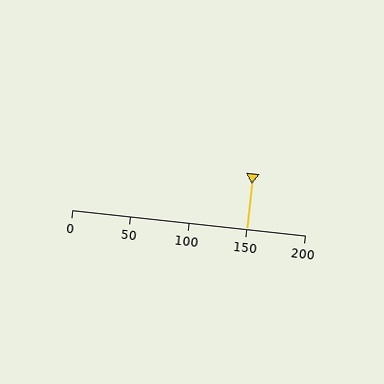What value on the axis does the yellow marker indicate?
The marker indicates approximately 150.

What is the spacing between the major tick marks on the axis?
The major ticks are spaced 50 apart.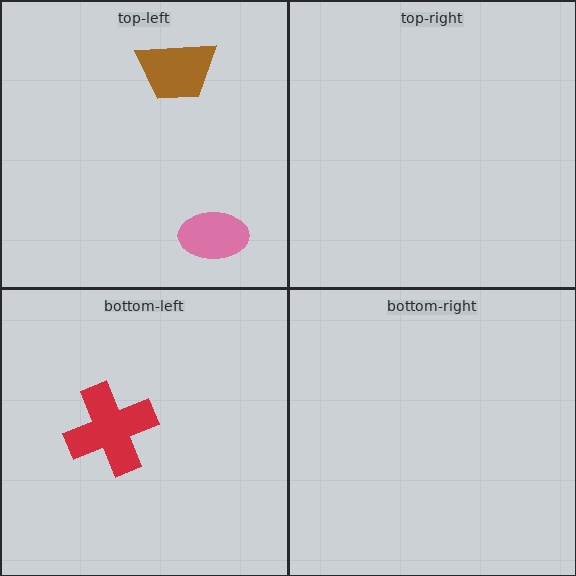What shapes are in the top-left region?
The pink ellipse, the brown trapezoid.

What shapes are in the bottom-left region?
The red cross.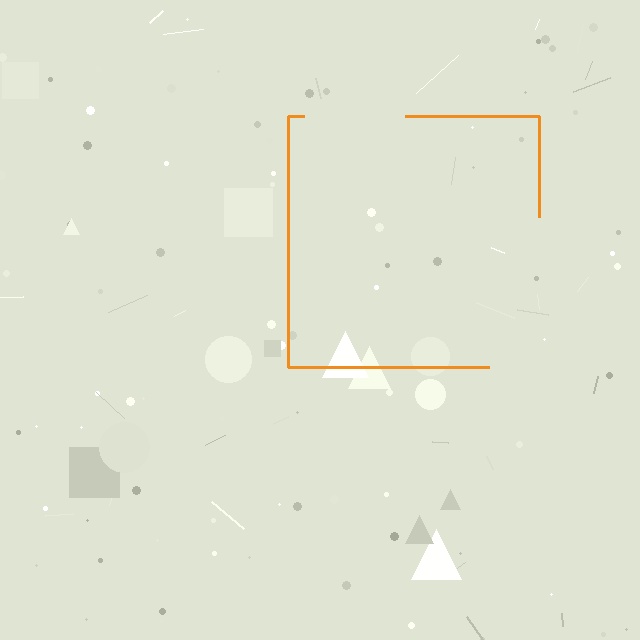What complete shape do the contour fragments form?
The contour fragments form a square.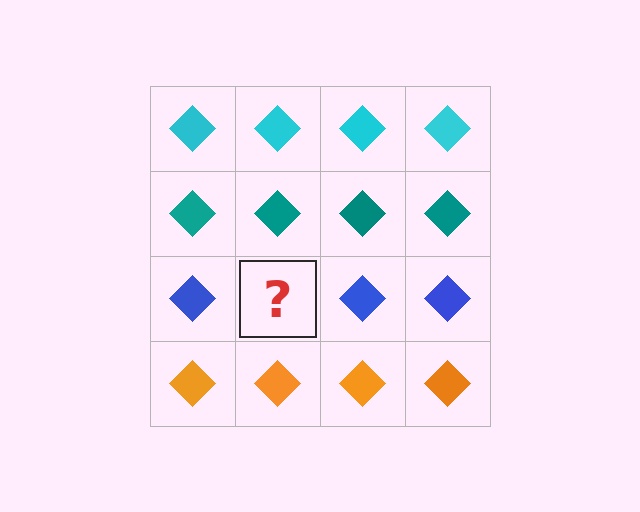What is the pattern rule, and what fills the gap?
The rule is that each row has a consistent color. The gap should be filled with a blue diamond.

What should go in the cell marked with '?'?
The missing cell should contain a blue diamond.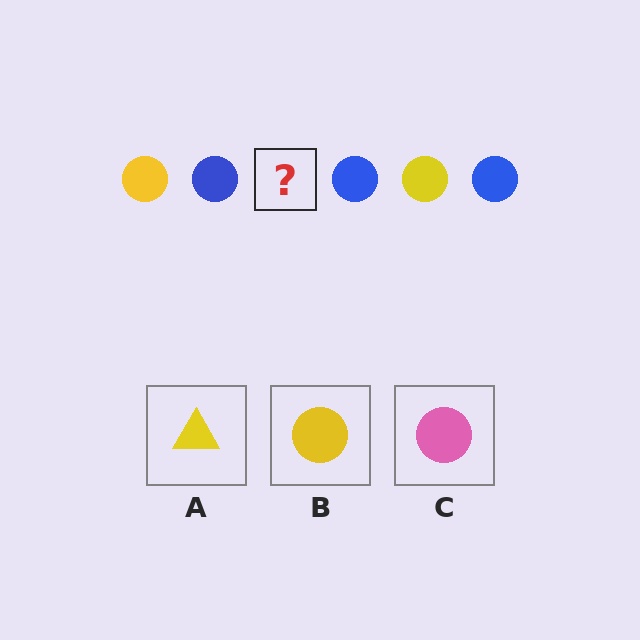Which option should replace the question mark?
Option B.